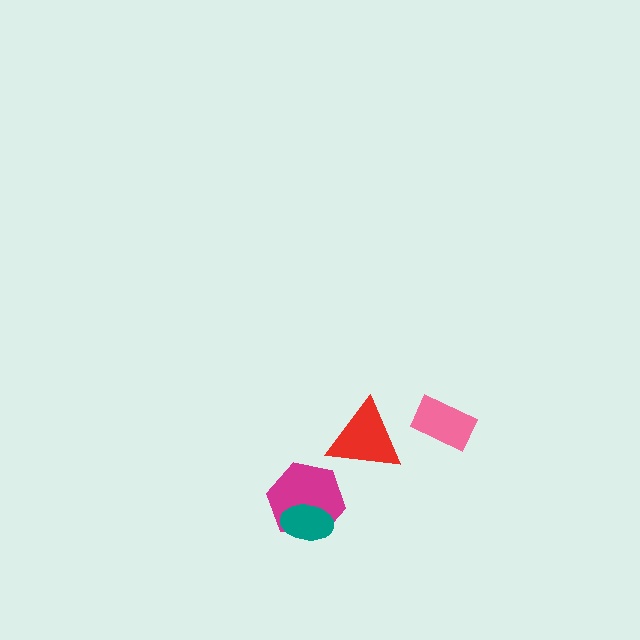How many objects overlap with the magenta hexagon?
1 object overlaps with the magenta hexagon.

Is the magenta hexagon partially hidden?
Yes, it is partially covered by another shape.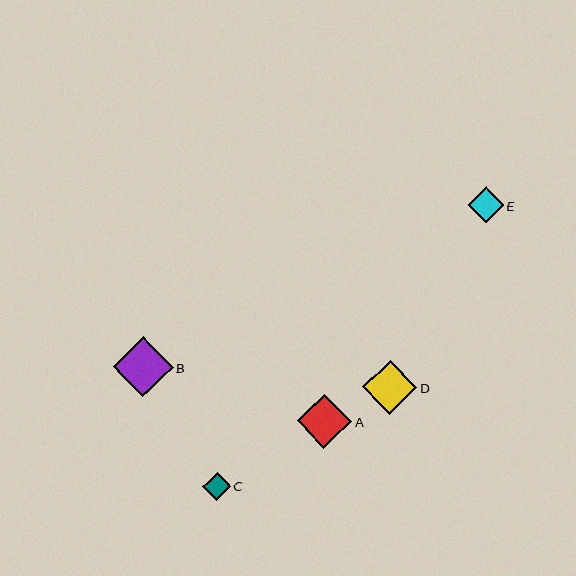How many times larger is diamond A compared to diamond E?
Diamond A is approximately 1.5 times the size of diamond E.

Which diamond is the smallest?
Diamond C is the smallest with a size of approximately 28 pixels.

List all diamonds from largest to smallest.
From largest to smallest: B, A, D, E, C.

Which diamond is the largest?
Diamond B is the largest with a size of approximately 60 pixels.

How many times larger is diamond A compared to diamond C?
Diamond A is approximately 1.9 times the size of diamond C.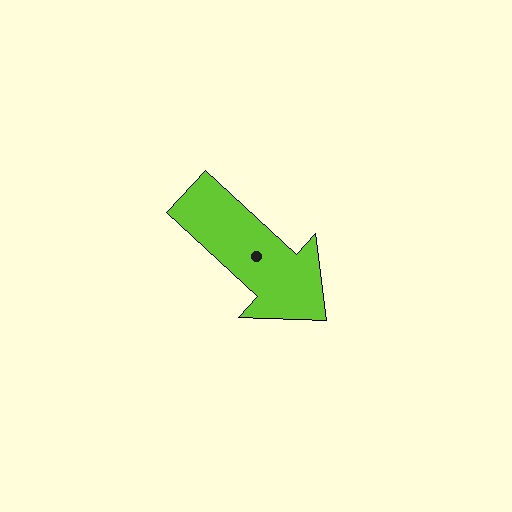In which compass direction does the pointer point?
Southeast.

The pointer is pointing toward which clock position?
Roughly 4 o'clock.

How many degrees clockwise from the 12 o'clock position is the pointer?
Approximately 133 degrees.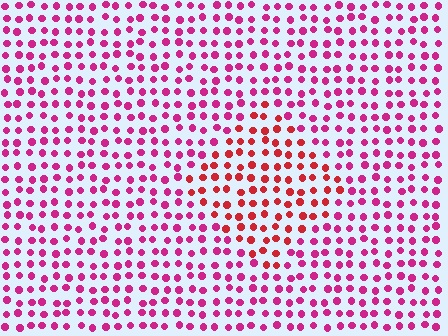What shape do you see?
I see a diamond.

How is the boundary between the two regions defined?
The boundary is defined purely by a slight shift in hue (about 32 degrees). Spacing, size, and orientation are identical on both sides.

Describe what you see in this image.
The image is filled with small magenta elements in a uniform arrangement. A diamond-shaped region is visible where the elements are tinted to a slightly different hue, forming a subtle color boundary.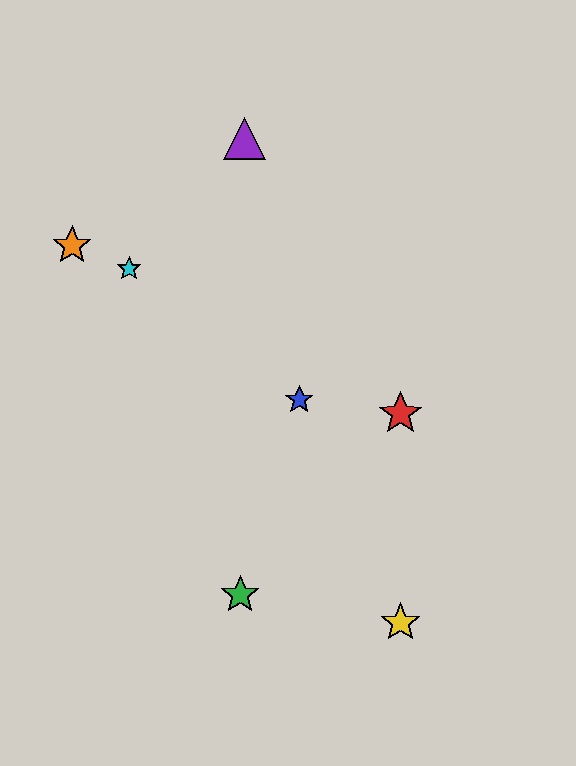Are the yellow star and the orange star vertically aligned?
No, the yellow star is at x≈401 and the orange star is at x≈72.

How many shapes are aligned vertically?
2 shapes (the red star, the yellow star) are aligned vertically.